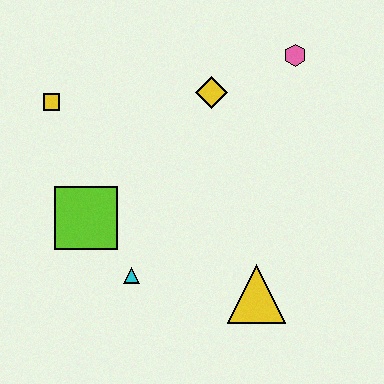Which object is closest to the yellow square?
The lime square is closest to the yellow square.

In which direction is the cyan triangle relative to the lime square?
The cyan triangle is below the lime square.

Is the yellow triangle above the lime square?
No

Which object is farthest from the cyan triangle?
The pink hexagon is farthest from the cyan triangle.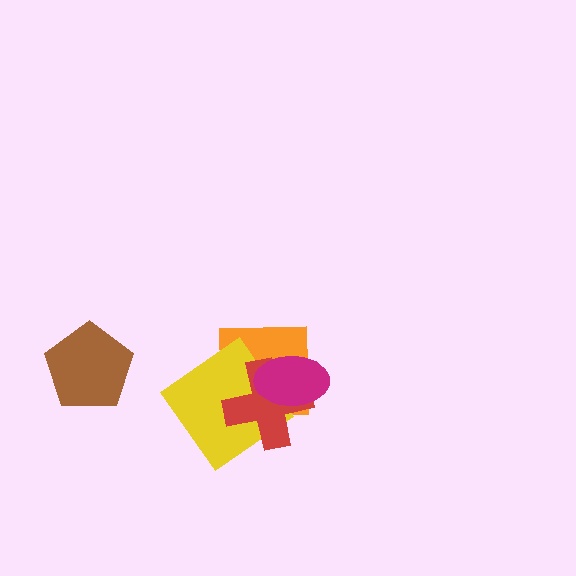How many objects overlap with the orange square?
3 objects overlap with the orange square.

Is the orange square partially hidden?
Yes, it is partially covered by another shape.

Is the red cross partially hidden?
Yes, it is partially covered by another shape.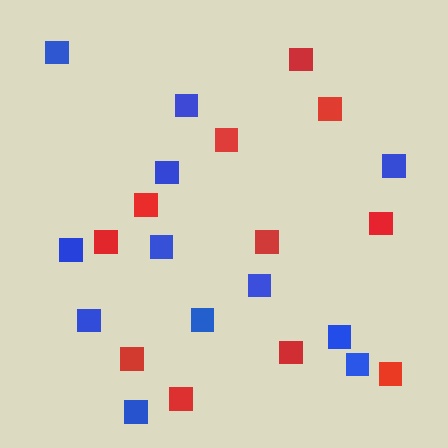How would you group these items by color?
There are 2 groups: one group of red squares (11) and one group of blue squares (12).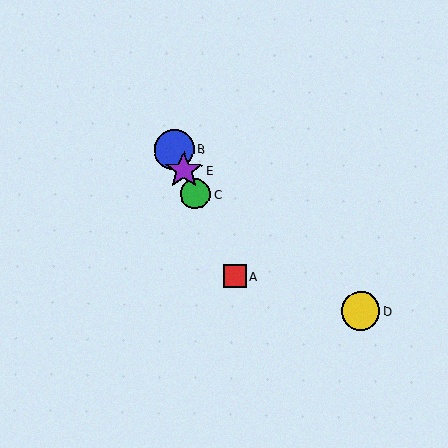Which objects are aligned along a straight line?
Objects A, B, C, E are aligned along a straight line.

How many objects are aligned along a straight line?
4 objects (A, B, C, E) are aligned along a straight line.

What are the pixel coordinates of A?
Object A is at (235, 276).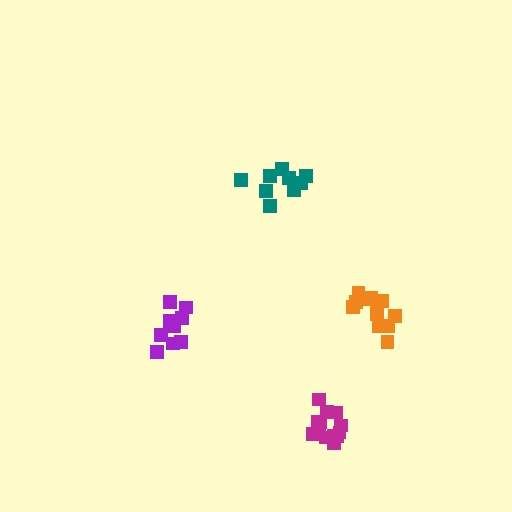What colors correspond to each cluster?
The clusters are colored: teal, orange, magenta, purple.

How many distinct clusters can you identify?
There are 4 distinct clusters.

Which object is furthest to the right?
The orange cluster is rightmost.